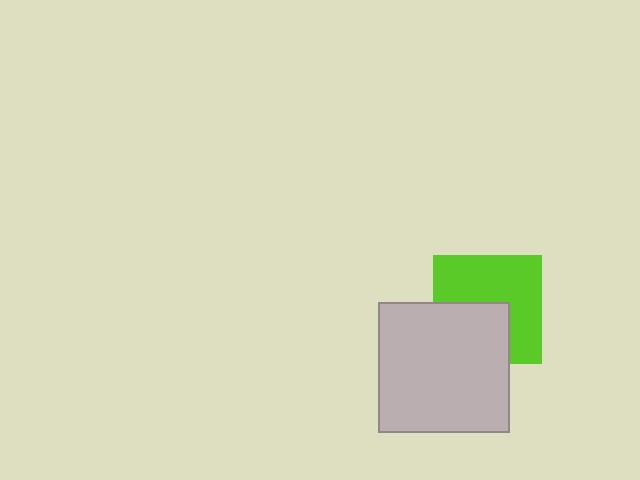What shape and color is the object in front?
The object in front is a light gray square.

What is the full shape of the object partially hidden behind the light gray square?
The partially hidden object is a lime square.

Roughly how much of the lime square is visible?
About half of it is visible (roughly 60%).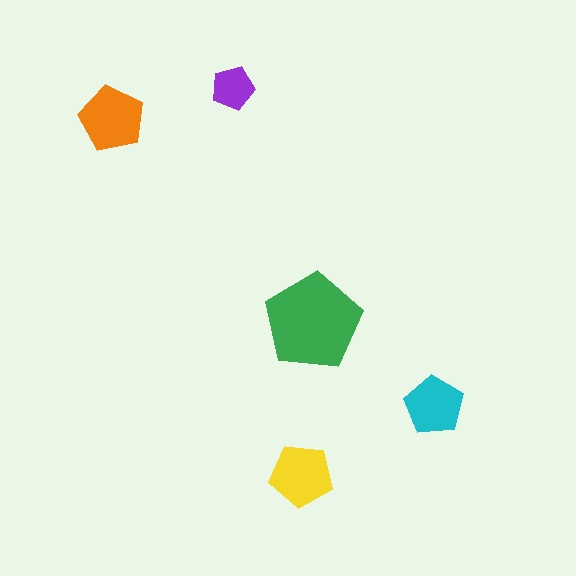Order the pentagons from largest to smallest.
the green one, the orange one, the yellow one, the cyan one, the purple one.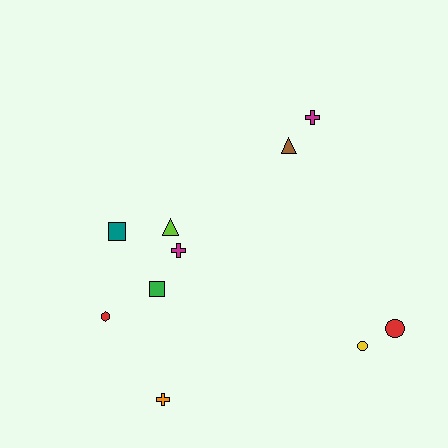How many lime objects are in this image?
There is 1 lime object.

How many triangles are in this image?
There are 2 triangles.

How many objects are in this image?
There are 10 objects.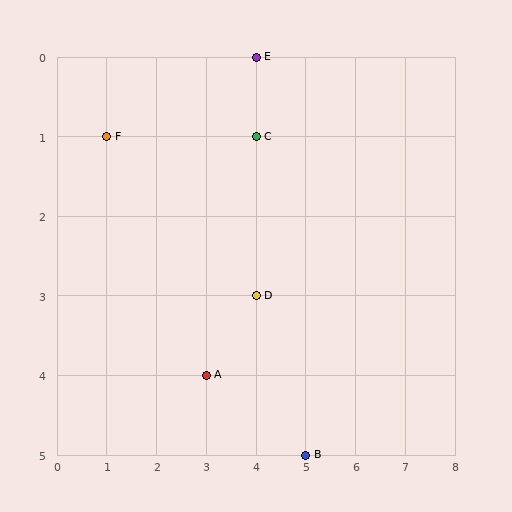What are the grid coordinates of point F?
Point F is at grid coordinates (1, 1).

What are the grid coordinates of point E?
Point E is at grid coordinates (4, 0).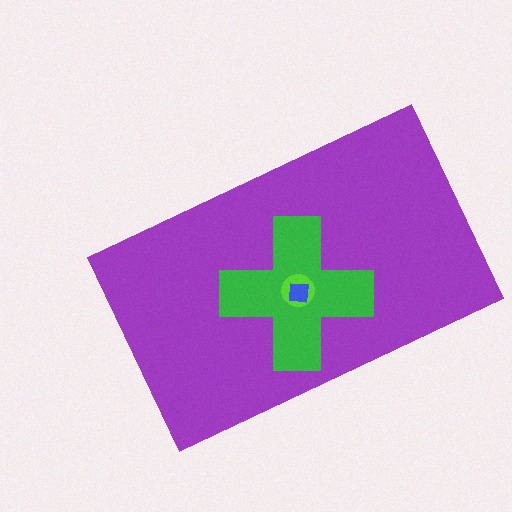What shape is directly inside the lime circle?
The blue square.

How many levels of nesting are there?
4.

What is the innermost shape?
The blue square.